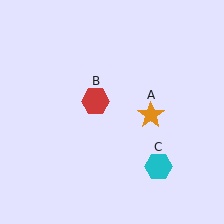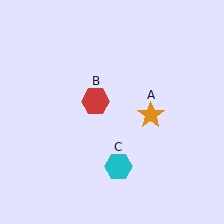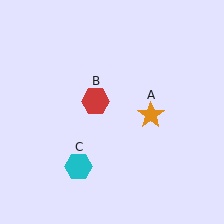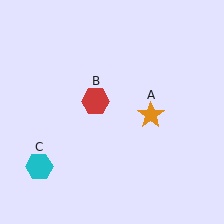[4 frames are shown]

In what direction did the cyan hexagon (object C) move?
The cyan hexagon (object C) moved left.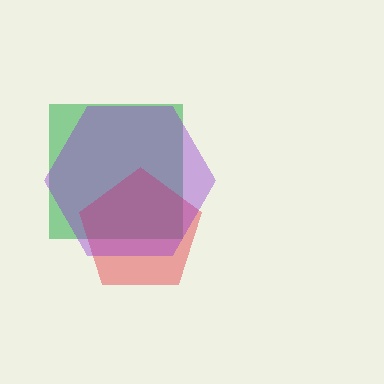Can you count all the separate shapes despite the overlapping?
Yes, there are 3 separate shapes.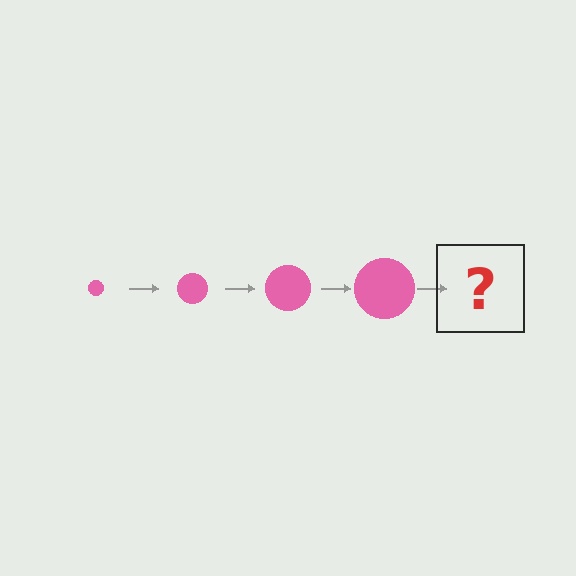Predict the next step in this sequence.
The next step is a pink circle, larger than the previous one.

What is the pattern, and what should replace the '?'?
The pattern is that the circle gets progressively larger each step. The '?' should be a pink circle, larger than the previous one.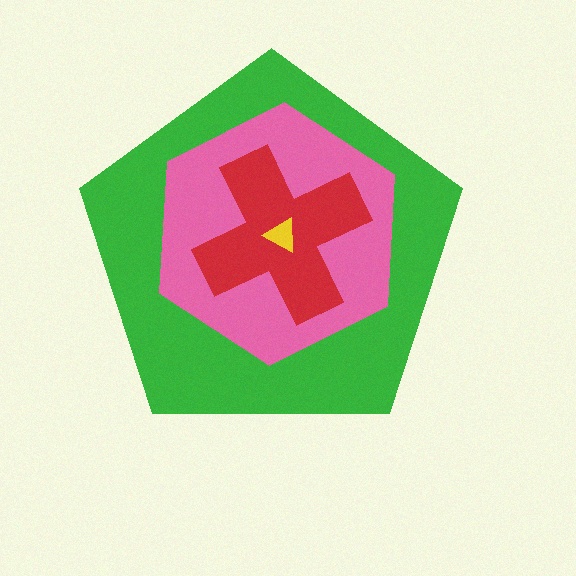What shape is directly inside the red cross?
The yellow triangle.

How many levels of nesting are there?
4.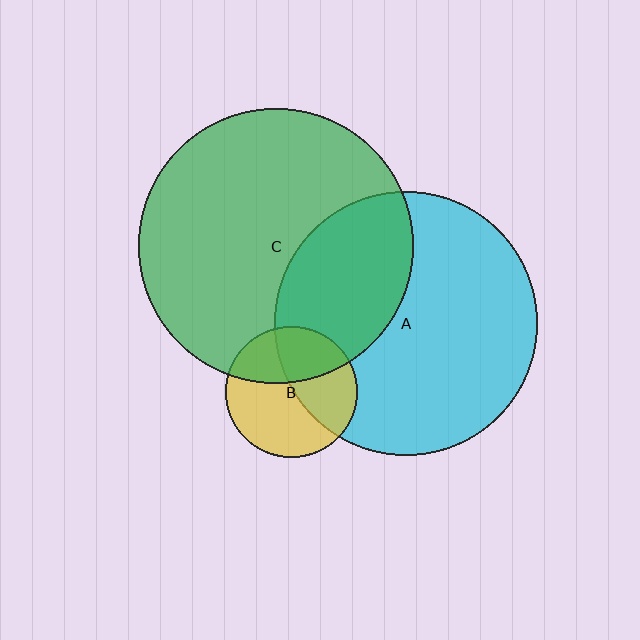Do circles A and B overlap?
Yes.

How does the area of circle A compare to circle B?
Approximately 4.0 times.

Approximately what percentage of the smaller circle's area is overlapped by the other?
Approximately 45%.